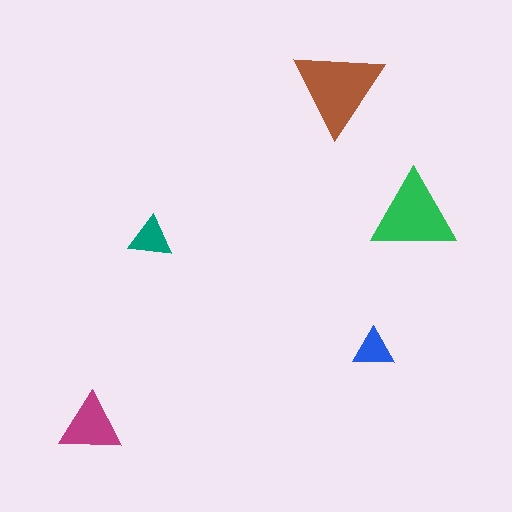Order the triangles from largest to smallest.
the brown one, the green one, the magenta one, the teal one, the blue one.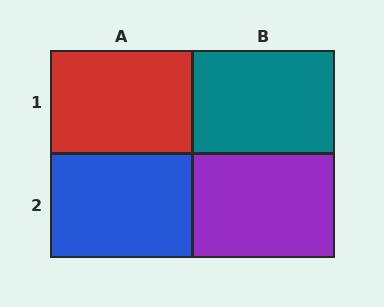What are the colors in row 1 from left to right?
Red, teal.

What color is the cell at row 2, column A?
Blue.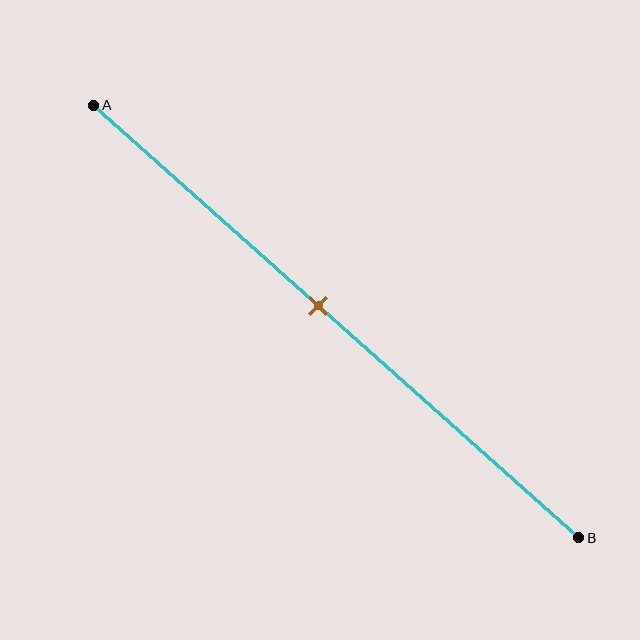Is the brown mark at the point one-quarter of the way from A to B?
No, the mark is at about 45% from A, not at the 25% one-quarter point.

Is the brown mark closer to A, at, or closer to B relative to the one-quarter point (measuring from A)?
The brown mark is closer to point B than the one-quarter point of segment AB.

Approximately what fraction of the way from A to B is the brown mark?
The brown mark is approximately 45% of the way from A to B.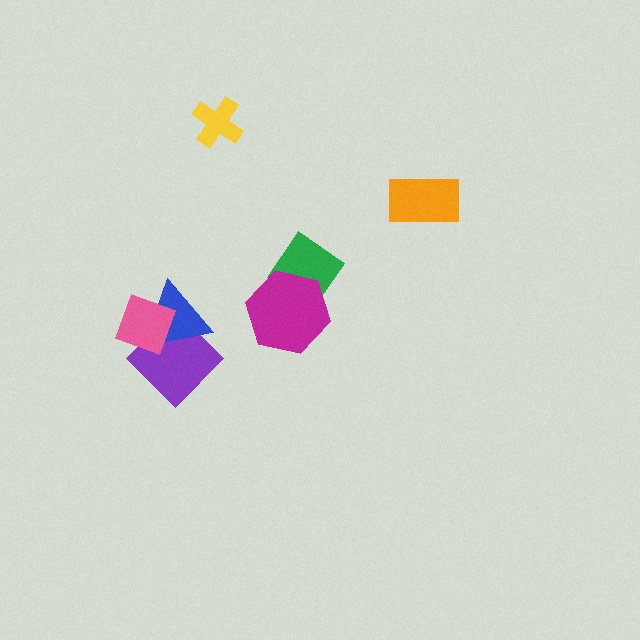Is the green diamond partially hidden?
Yes, it is partially covered by another shape.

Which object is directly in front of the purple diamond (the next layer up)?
The blue triangle is directly in front of the purple diamond.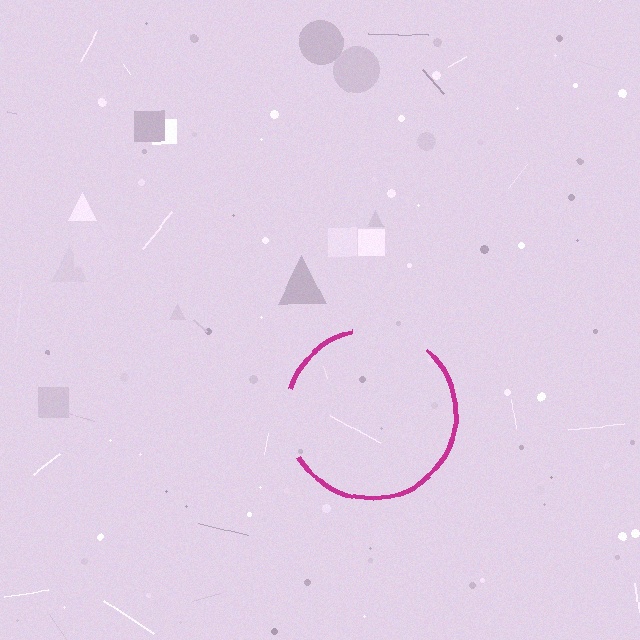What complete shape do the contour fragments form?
The contour fragments form a circle.